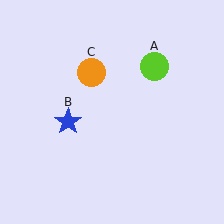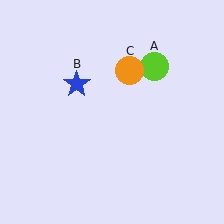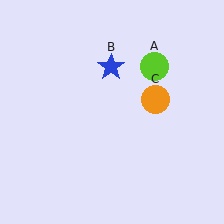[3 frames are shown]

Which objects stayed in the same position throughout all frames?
Lime circle (object A) remained stationary.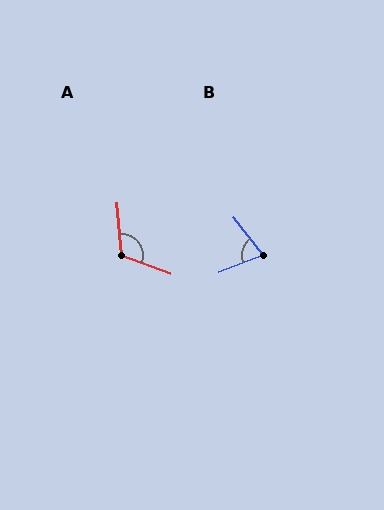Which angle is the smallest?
B, at approximately 72 degrees.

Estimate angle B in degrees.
Approximately 72 degrees.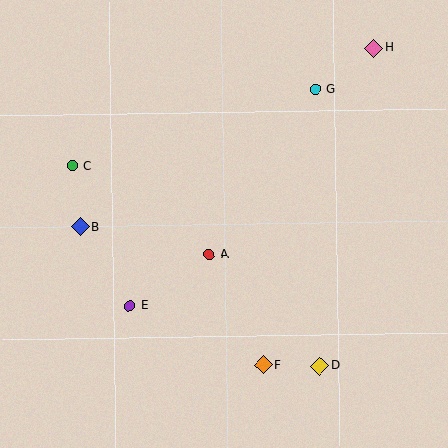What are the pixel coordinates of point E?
Point E is at (130, 306).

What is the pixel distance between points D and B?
The distance between D and B is 277 pixels.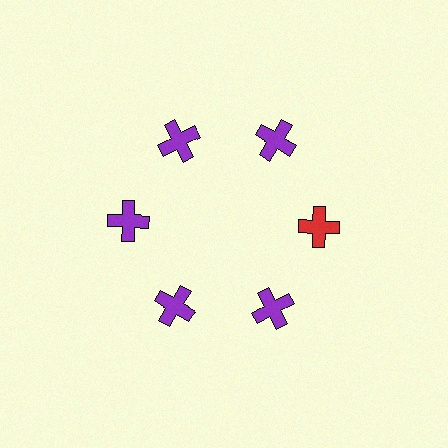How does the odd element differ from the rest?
It has a different color: red instead of purple.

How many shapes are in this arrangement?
There are 6 shapes arranged in a ring pattern.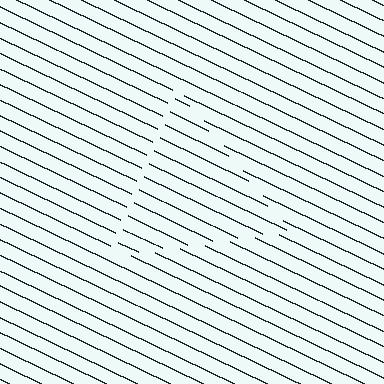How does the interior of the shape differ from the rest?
The interior of the shape contains the same grating, shifted by half a period — the contour is defined by the phase discontinuity where line-ends from the inner and outer gratings abut.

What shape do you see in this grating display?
An illusory triangle. The interior of the shape contains the same grating, shifted by half a period — the contour is defined by the phase discontinuity where line-ends from the inner and outer gratings abut.